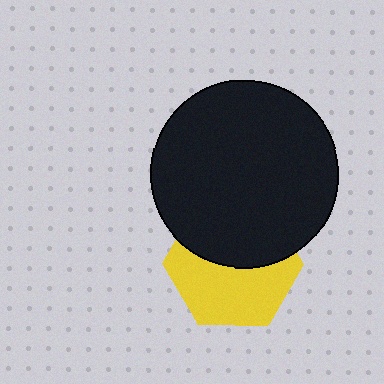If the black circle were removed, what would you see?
You would see the complete yellow hexagon.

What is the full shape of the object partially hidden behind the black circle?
The partially hidden object is a yellow hexagon.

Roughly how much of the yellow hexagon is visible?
About half of it is visible (roughly 54%).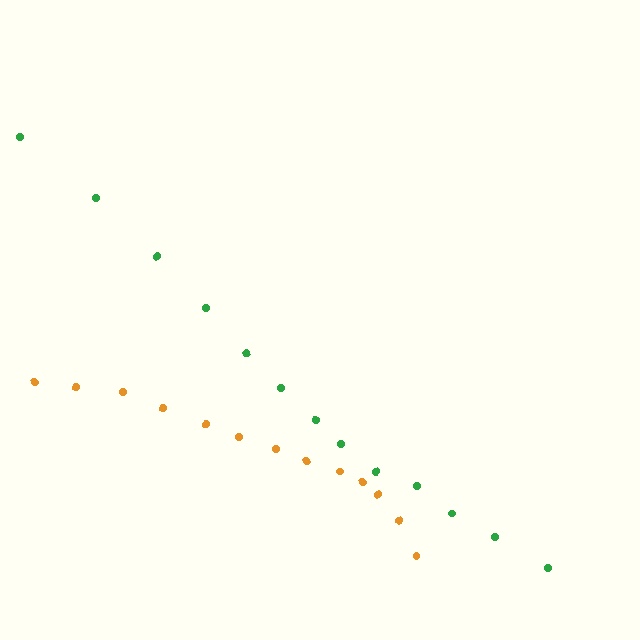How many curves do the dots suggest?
There are 2 distinct paths.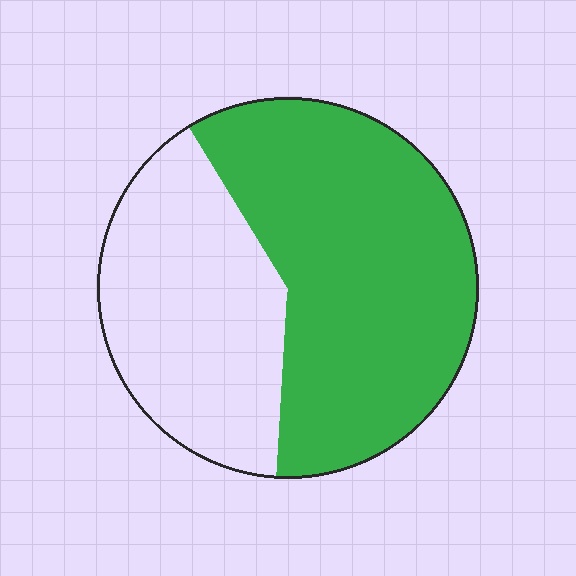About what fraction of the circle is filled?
About three fifths (3/5).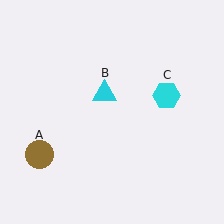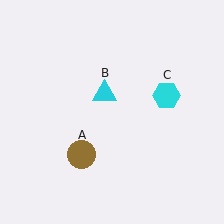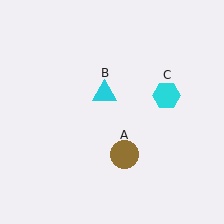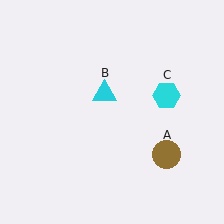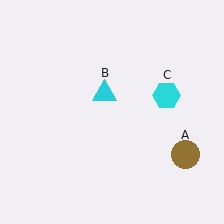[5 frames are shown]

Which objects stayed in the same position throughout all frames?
Cyan triangle (object B) and cyan hexagon (object C) remained stationary.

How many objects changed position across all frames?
1 object changed position: brown circle (object A).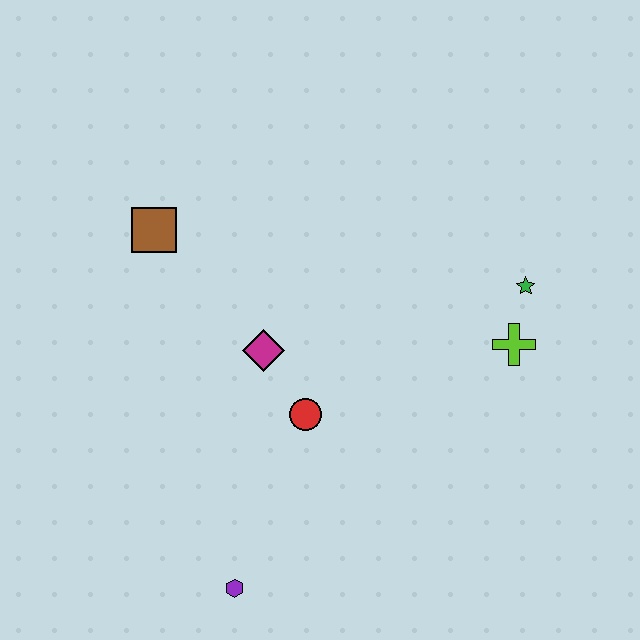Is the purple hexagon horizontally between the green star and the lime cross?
No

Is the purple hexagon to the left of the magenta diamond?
Yes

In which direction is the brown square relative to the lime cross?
The brown square is to the left of the lime cross.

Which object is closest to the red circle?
The magenta diamond is closest to the red circle.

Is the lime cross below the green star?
Yes